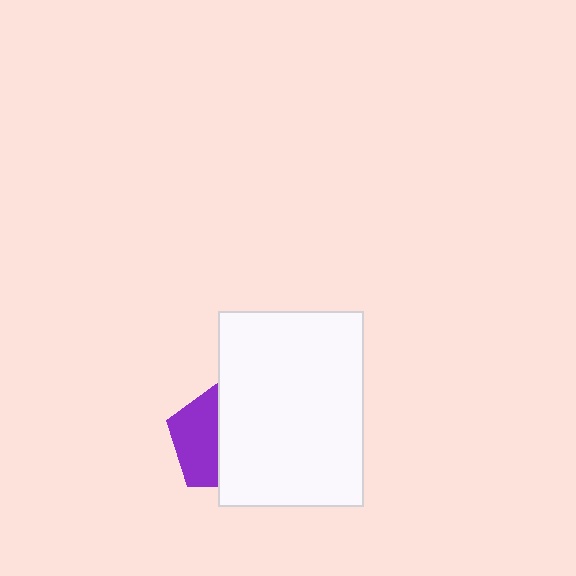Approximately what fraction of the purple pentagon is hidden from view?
Roughly 56% of the purple pentagon is hidden behind the white rectangle.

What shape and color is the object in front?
The object in front is a white rectangle.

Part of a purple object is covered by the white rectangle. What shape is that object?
It is a pentagon.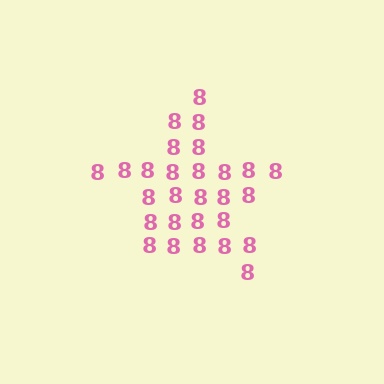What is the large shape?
The large shape is a star.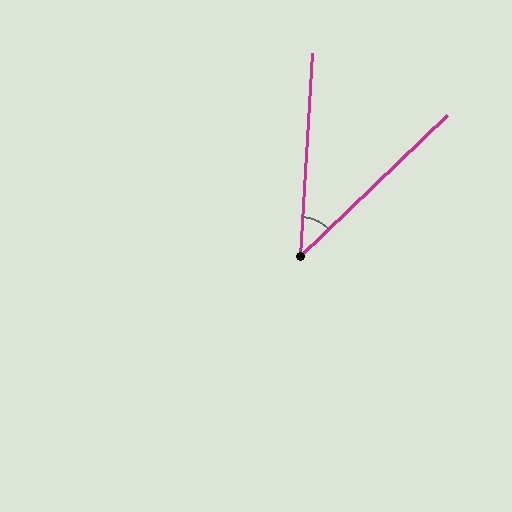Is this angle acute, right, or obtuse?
It is acute.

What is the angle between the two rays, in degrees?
Approximately 43 degrees.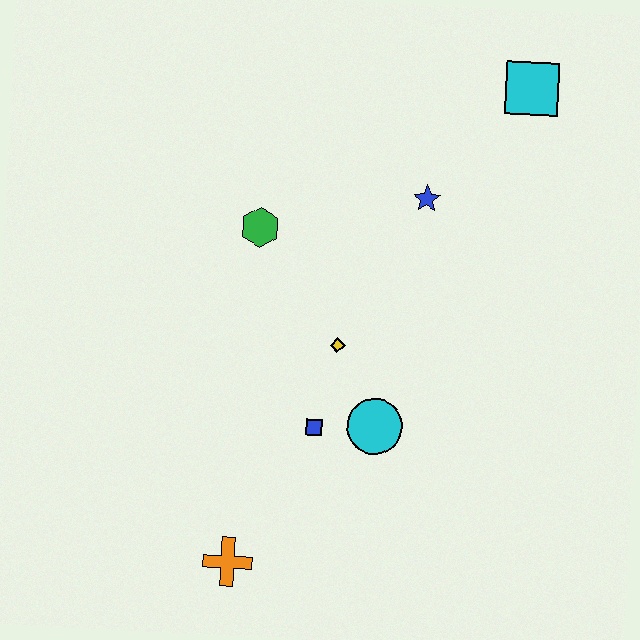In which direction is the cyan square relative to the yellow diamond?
The cyan square is above the yellow diamond.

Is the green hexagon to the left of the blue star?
Yes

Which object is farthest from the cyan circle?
The cyan square is farthest from the cyan circle.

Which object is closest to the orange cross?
The blue square is closest to the orange cross.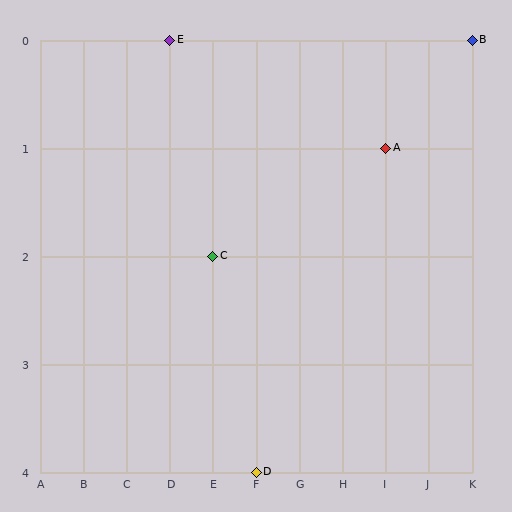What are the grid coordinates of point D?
Point D is at grid coordinates (F, 4).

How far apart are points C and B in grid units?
Points C and B are 6 columns and 2 rows apart (about 6.3 grid units diagonally).